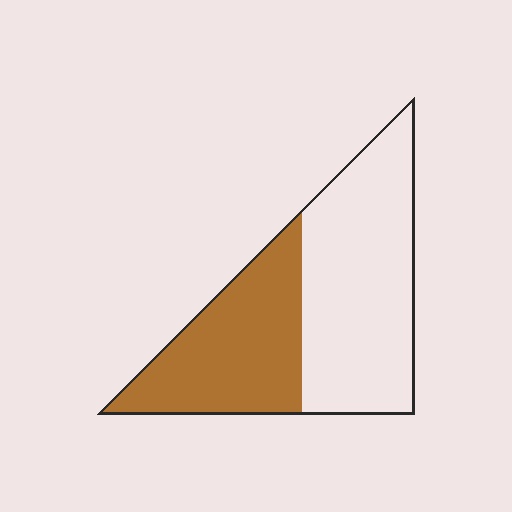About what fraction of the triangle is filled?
About two fifths (2/5).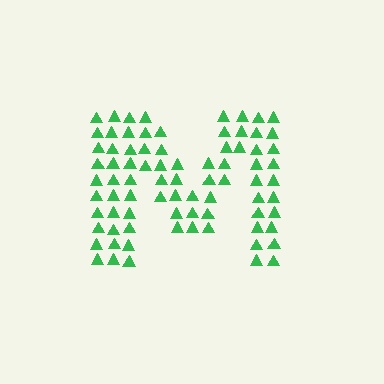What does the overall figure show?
The overall figure shows the letter M.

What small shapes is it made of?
It is made of small triangles.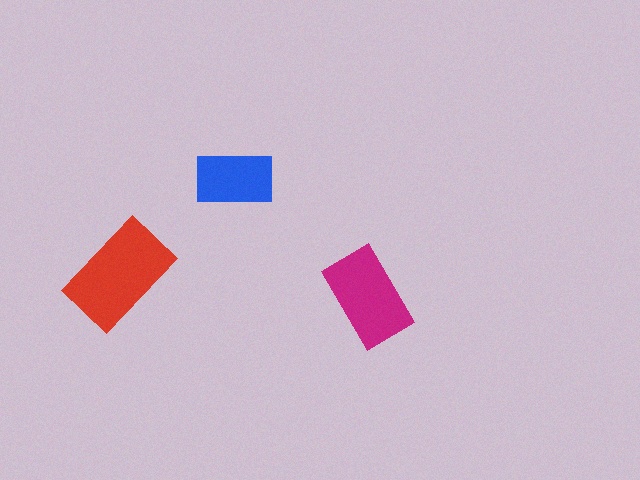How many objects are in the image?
There are 3 objects in the image.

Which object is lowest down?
The magenta rectangle is bottommost.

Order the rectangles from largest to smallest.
the red one, the magenta one, the blue one.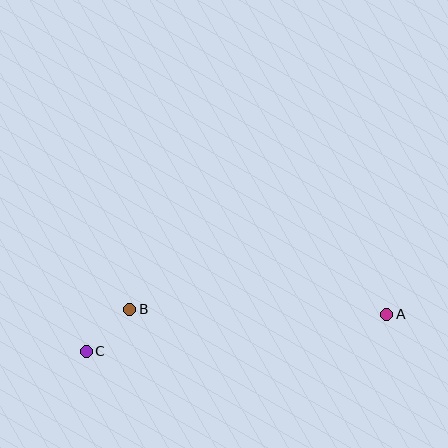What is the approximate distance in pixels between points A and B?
The distance between A and B is approximately 257 pixels.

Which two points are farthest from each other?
Points A and C are farthest from each other.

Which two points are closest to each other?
Points B and C are closest to each other.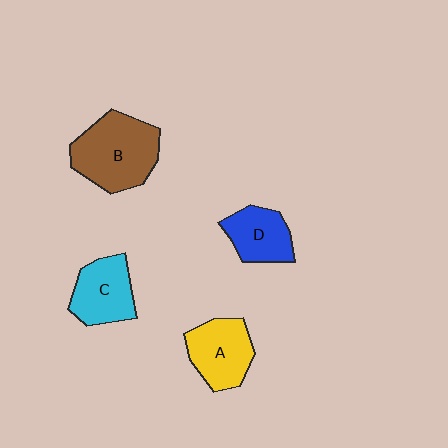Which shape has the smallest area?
Shape D (blue).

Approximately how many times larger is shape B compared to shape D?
Approximately 1.7 times.